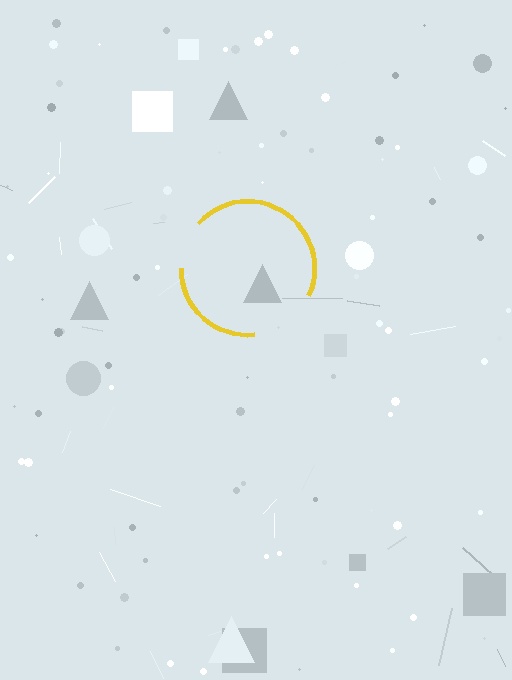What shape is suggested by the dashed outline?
The dashed outline suggests a circle.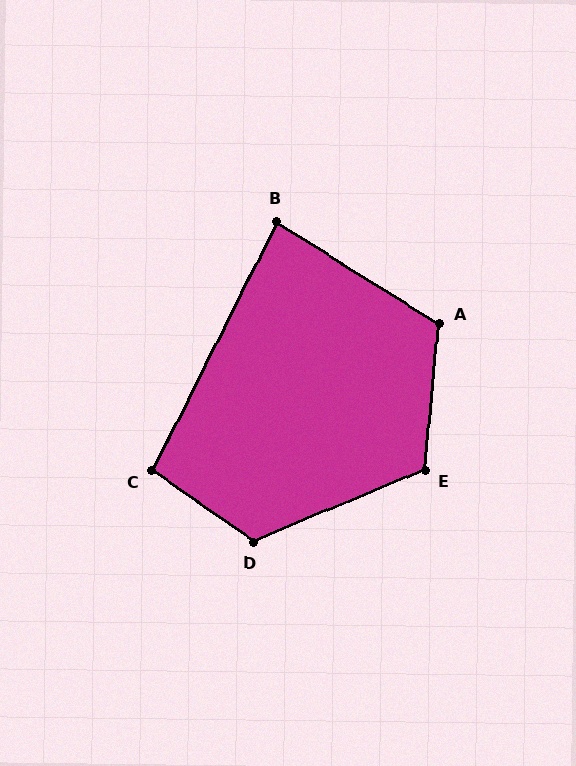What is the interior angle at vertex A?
Approximately 117 degrees (obtuse).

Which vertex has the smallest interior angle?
B, at approximately 84 degrees.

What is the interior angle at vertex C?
Approximately 98 degrees (obtuse).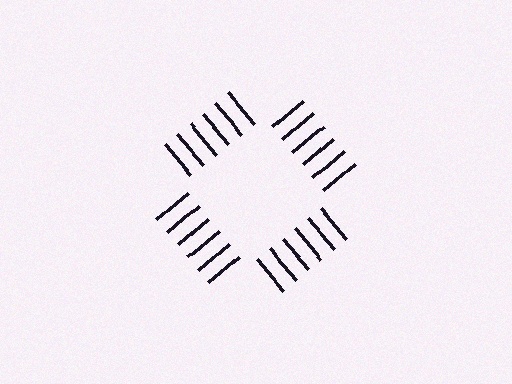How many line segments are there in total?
24 — 6 along each of the 4 edges.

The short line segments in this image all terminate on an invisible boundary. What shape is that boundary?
An illusory square — the line segments terminate on its edges but no continuous stroke is drawn.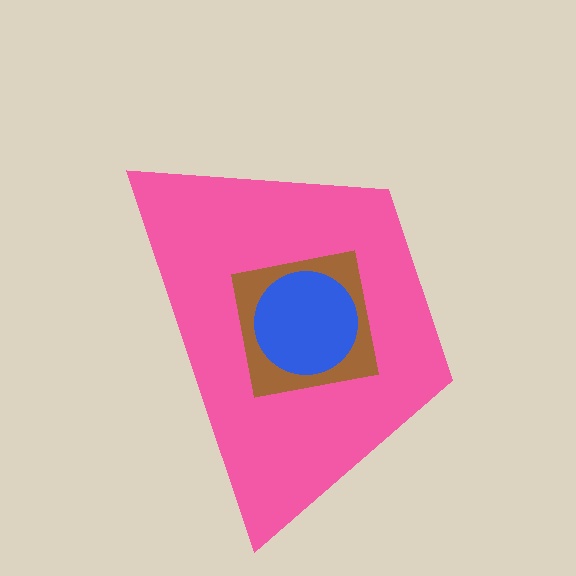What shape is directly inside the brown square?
The blue circle.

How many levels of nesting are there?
3.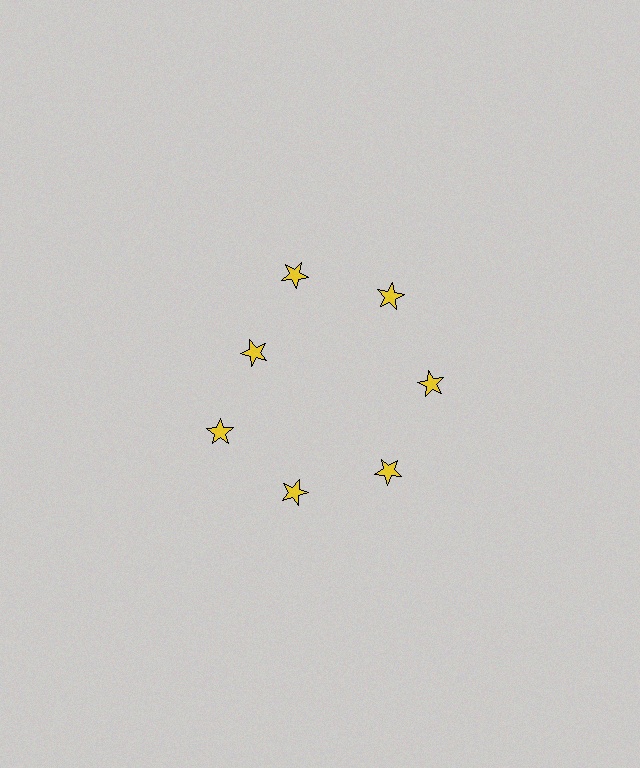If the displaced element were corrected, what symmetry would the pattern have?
It would have 7-fold rotational symmetry — the pattern would map onto itself every 51 degrees.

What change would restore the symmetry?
The symmetry would be restored by moving it outward, back onto the ring so that all 7 stars sit at equal angles and equal distance from the center.